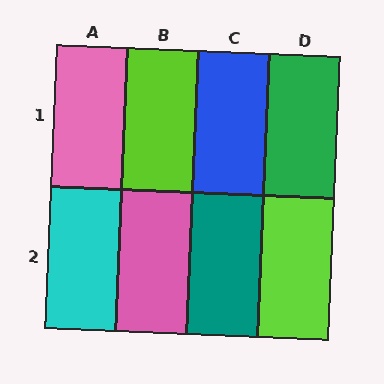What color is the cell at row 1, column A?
Pink.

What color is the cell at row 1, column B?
Lime.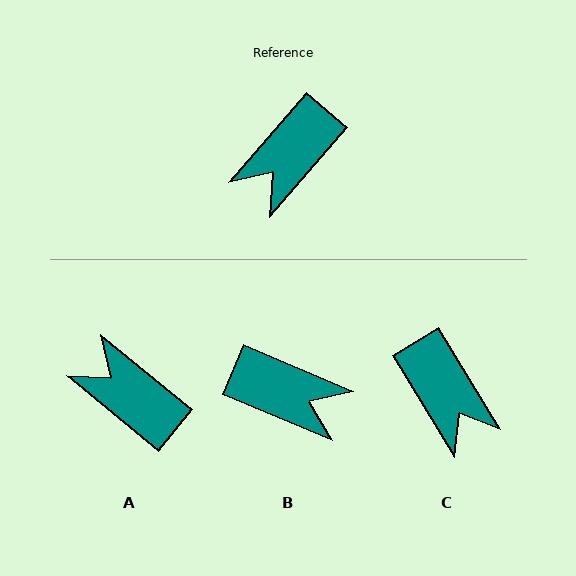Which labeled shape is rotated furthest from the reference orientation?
B, about 108 degrees away.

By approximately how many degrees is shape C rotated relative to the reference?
Approximately 72 degrees counter-clockwise.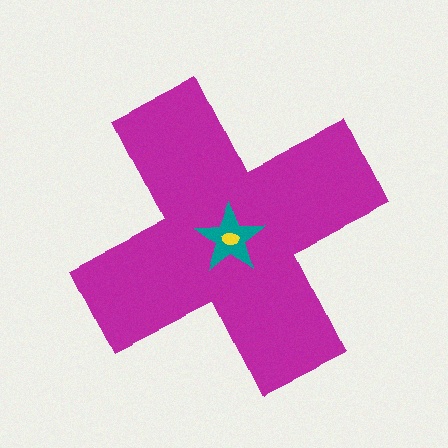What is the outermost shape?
The magenta cross.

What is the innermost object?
The yellow ellipse.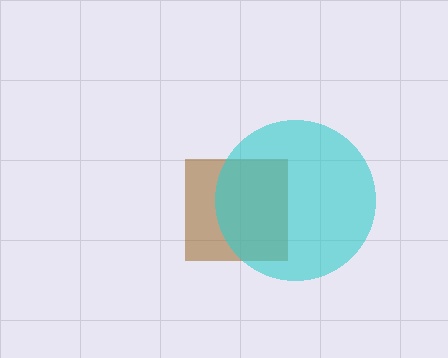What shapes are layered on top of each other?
The layered shapes are: a brown square, a cyan circle.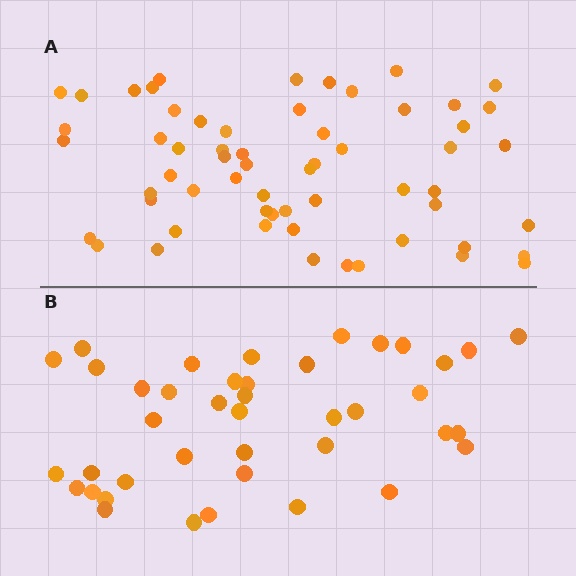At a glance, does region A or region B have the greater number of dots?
Region A (the top region) has more dots.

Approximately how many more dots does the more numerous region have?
Region A has approximately 20 more dots than region B.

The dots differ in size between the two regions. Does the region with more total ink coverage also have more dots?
No. Region B has more total ink coverage because its dots are larger, but region A actually contains more individual dots. Total area can be misleading — the number of items is what matters here.